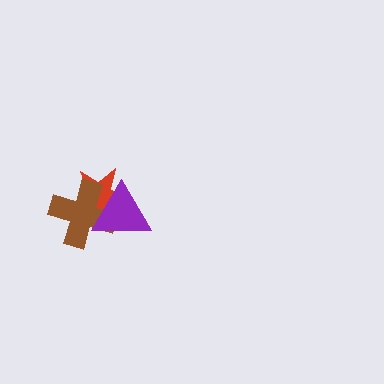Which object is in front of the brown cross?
The purple triangle is in front of the brown cross.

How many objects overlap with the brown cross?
2 objects overlap with the brown cross.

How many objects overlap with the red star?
2 objects overlap with the red star.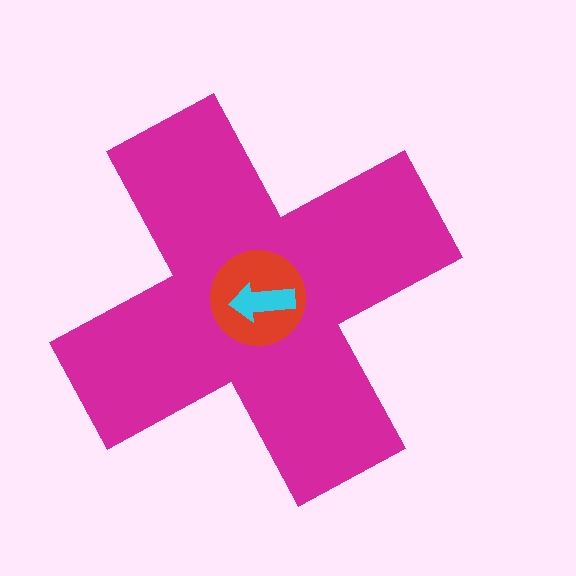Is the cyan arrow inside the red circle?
Yes.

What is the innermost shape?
The cyan arrow.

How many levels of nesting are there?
3.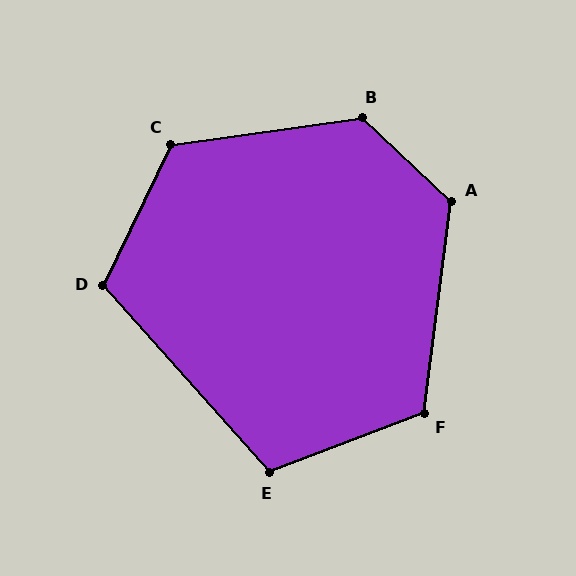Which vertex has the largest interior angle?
B, at approximately 129 degrees.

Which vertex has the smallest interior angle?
E, at approximately 111 degrees.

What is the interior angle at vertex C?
Approximately 124 degrees (obtuse).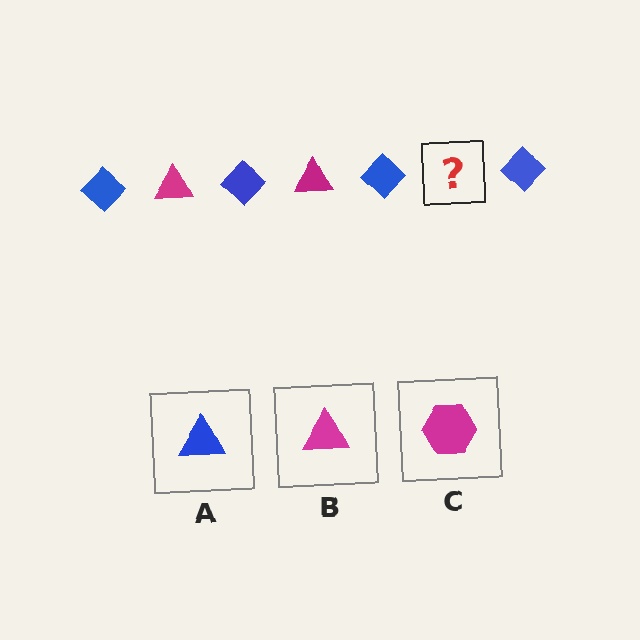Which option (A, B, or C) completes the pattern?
B.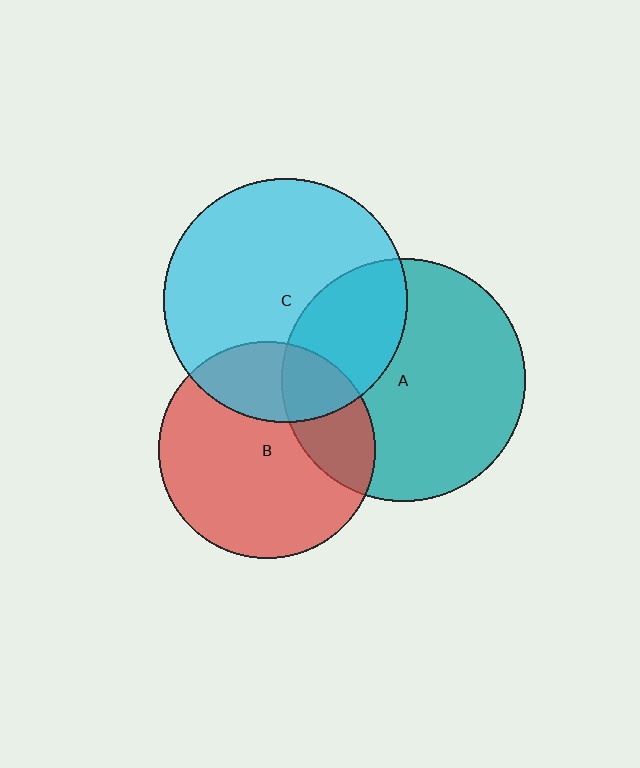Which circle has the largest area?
Circle C (cyan).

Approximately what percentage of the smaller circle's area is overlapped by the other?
Approximately 30%.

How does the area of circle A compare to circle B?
Approximately 1.3 times.